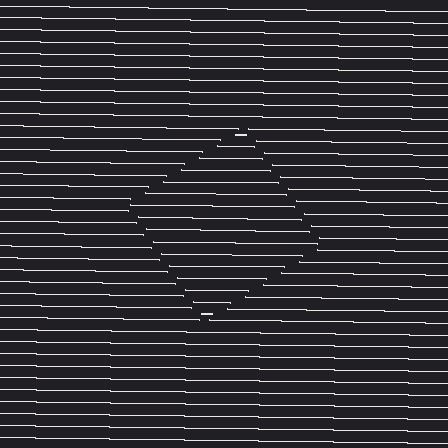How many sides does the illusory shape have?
4 sides — the line-ends trace a square.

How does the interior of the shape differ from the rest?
The interior of the shape contains the same grating, shifted by half a period — the contour is defined by the phase discontinuity where line-ends from the inner and outer gratings abut.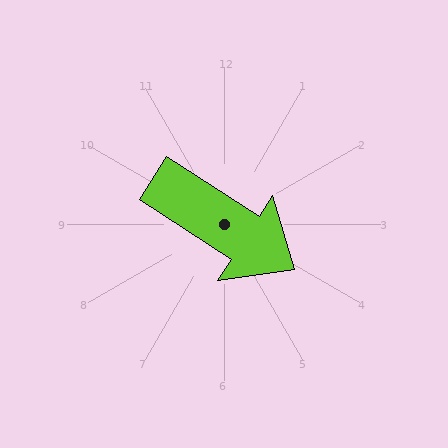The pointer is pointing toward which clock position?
Roughly 4 o'clock.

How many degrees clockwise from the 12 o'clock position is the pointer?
Approximately 123 degrees.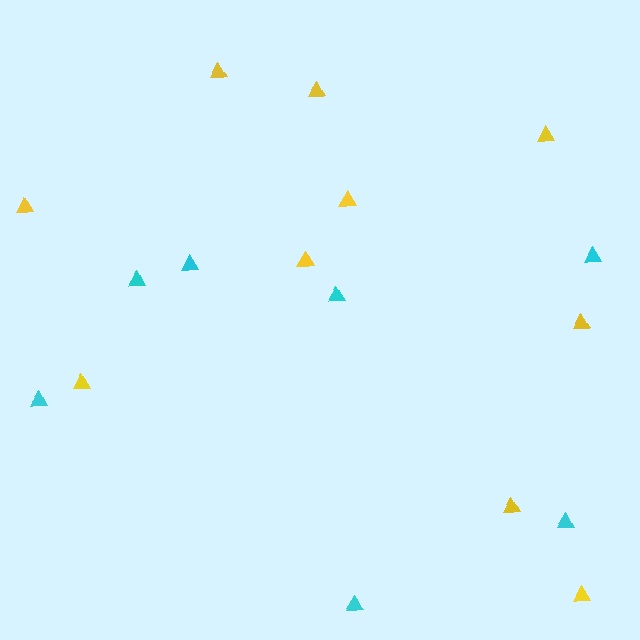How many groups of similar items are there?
There are 2 groups: one group of yellow triangles (10) and one group of cyan triangles (7).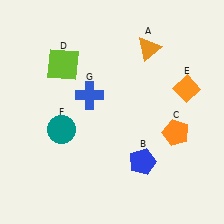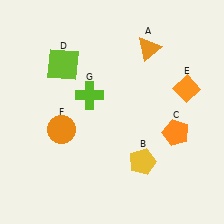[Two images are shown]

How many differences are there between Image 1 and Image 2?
There are 3 differences between the two images.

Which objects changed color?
B changed from blue to yellow. F changed from teal to orange. G changed from blue to lime.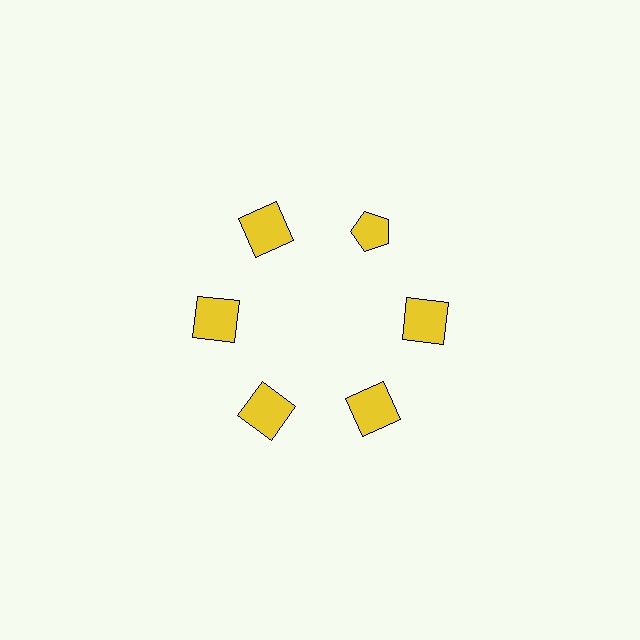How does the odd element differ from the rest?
It has a different shape: pentagon instead of square.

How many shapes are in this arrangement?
There are 6 shapes arranged in a ring pattern.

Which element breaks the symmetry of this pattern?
The yellow pentagon at roughly the 1 o'clock position breaks the symmetry. All other shapes are yellow squares.